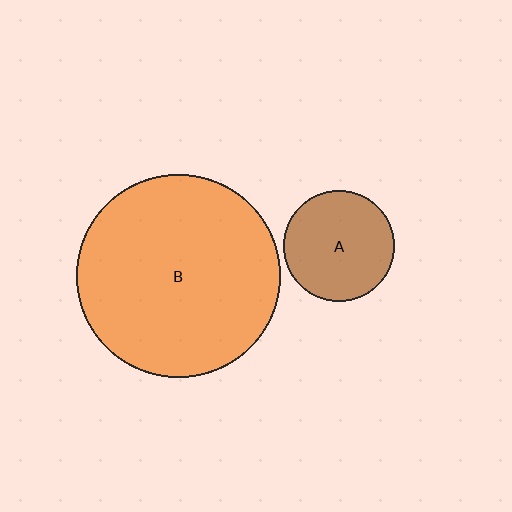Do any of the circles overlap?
No, none of the circles overlap.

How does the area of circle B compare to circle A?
Approximately 3.3 times.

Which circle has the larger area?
Circle B (orange).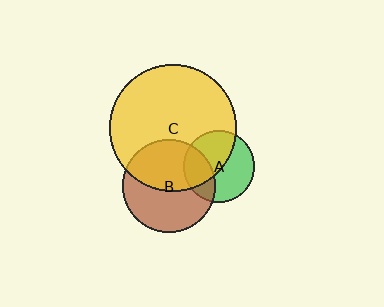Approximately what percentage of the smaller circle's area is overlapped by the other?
Approximately 50%.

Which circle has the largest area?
Circle C (yellow).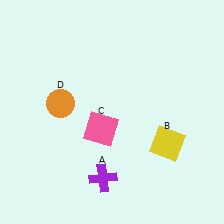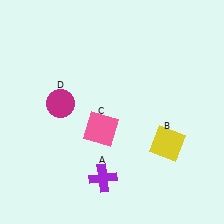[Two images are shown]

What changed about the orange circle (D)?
In Image 1, D is orange. In Image 2, it changed to magenta.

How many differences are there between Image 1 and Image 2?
There is 1 difference between the two images.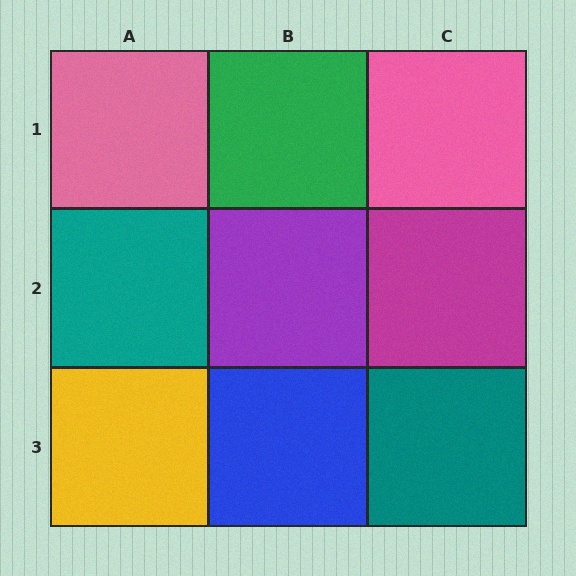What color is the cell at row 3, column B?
Blue.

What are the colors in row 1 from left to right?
Pink, green, pink.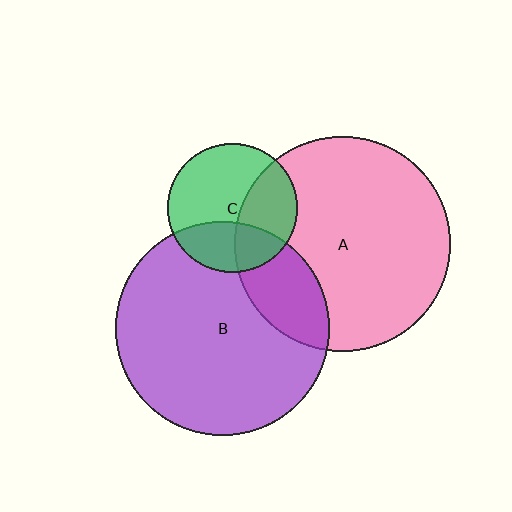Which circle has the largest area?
Circle A (pink).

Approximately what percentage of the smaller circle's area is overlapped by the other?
Approximately 30%.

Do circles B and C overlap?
Yes.